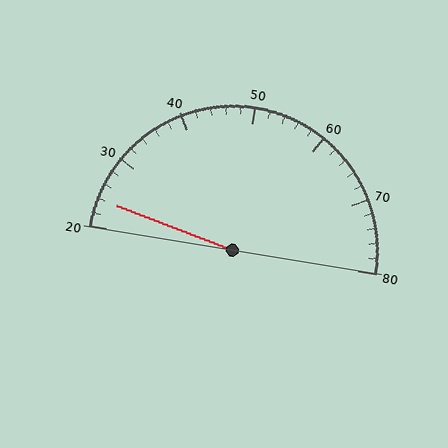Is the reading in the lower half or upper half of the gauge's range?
The reading is in the lower half of the range (20 to 80).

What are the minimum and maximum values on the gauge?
The gauge ranges from 20 to 80.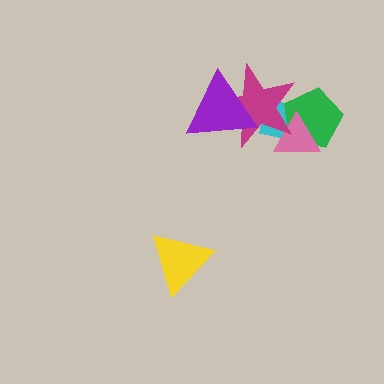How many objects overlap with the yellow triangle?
0 objects overlap with the yellow triangle.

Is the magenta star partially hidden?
Yes, it is partially covered by another shape.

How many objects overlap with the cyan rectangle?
3 objects overlap with the cyan rectangle.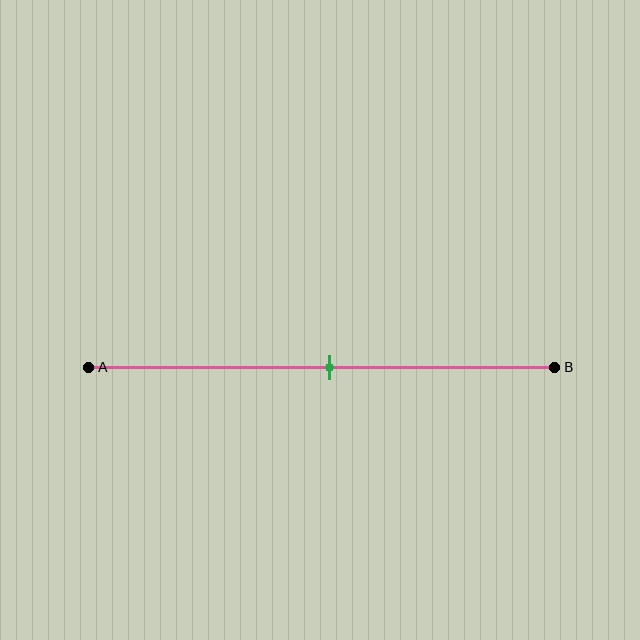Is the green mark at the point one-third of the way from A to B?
No, the mark is at about 50% from A, not at the 33% one-third point.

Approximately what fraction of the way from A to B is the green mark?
The green mark is approximately 50% of the way from A to B.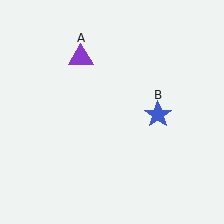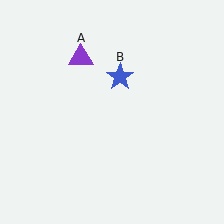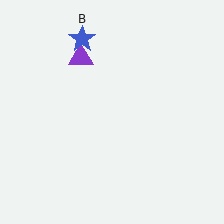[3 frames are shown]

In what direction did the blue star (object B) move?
The blue star (object B) moved up and to the left.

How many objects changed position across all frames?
1 object changed position: blue star (object B).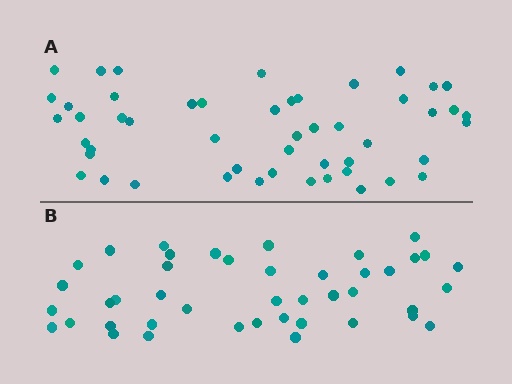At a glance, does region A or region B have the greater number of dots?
Region A (the top region) has more dots.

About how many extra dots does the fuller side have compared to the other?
Region A has roughly 8 or so more dots than region B.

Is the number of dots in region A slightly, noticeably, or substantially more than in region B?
Region A has only slightly more — the two regions are fairly close. The ratio is roughly 1.2 to 1.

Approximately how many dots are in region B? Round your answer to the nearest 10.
About 40 dots. (The exact count is 43, which rounds to 40.)